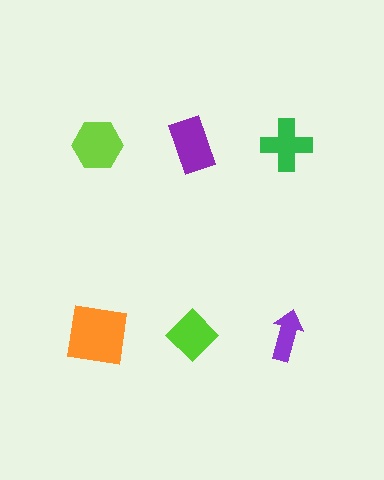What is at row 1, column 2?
A purple rectangle.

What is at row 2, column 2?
A lime diamond.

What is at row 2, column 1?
An orange square.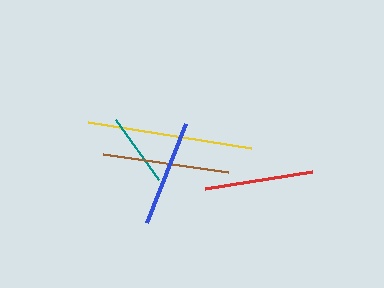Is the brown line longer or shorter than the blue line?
The brown line is longer than the blue line.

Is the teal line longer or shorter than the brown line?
The brown line is longer than the teal line.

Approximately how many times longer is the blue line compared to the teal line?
The blue line is approximately 1.4 times the length of the teal line.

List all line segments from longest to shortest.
From longest to shortest: yellow, brown, red, blue, teal.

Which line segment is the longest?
The yellow line is the longest at approximately 165 pixels.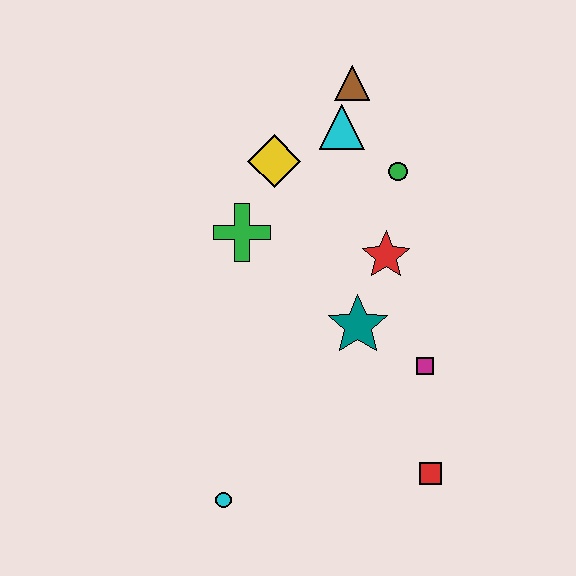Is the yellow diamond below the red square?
No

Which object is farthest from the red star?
The cyan circle is farthest from the red star.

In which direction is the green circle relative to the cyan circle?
The green circle is above the cyan circle.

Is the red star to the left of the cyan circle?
No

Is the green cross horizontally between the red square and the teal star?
No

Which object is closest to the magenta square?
The teal star is closest to the magenta square.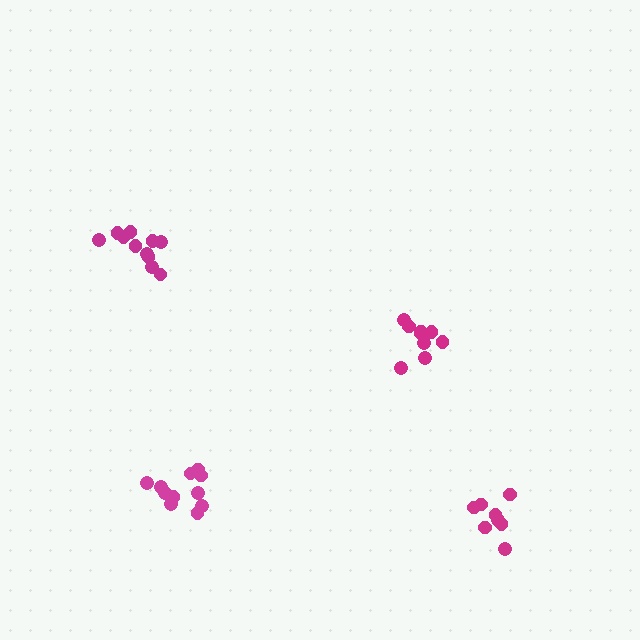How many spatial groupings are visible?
There are 4 spatial groupings.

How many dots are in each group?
Group 1: 9 dots, Group 2: 11 dots, Group 3: 11 dots, Group 4: 8 dots (39 total).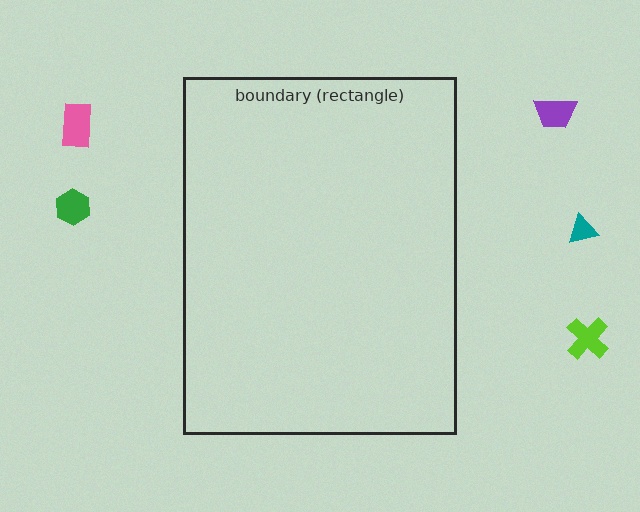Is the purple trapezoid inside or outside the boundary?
Outside.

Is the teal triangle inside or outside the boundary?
Outside.